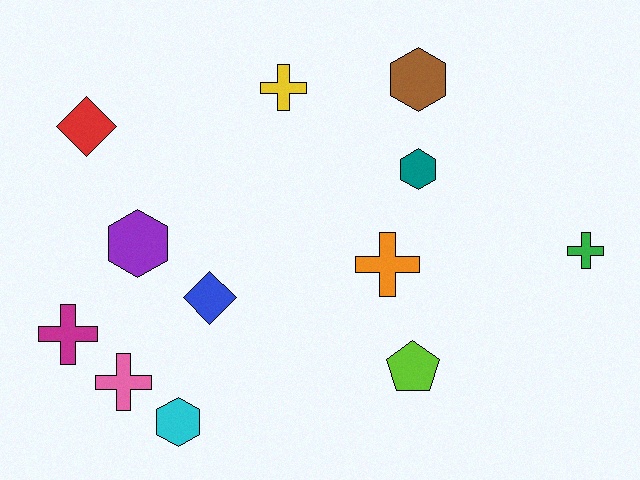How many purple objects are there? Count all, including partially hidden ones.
There is 1 purple object.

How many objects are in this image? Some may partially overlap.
There are 12 objects.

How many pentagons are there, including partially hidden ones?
There is 1 pentagon.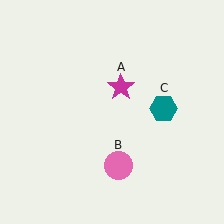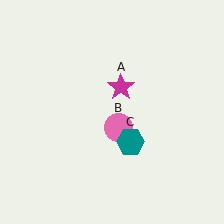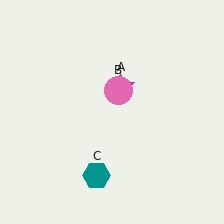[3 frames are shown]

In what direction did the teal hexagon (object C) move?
The teal hexagon (object C) moved down and to the left.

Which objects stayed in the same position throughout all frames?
Magenta star (object A) remained stationary.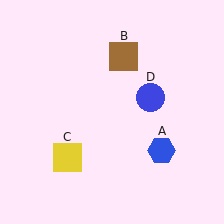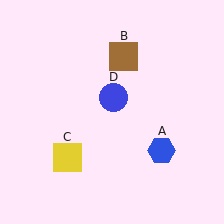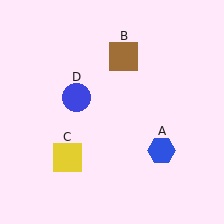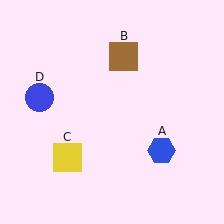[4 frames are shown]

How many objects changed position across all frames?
1 object changed position: blue circle (object D).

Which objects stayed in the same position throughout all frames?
Blue hexagon (object A) and brown square (object B) and yellow square (object C) remained stationary.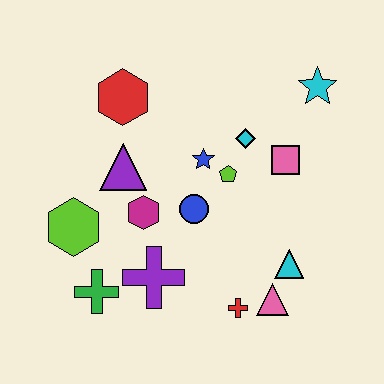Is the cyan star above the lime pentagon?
Yes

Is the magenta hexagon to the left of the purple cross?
Yes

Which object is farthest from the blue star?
The green cross is farthest from the blue star.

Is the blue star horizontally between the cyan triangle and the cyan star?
No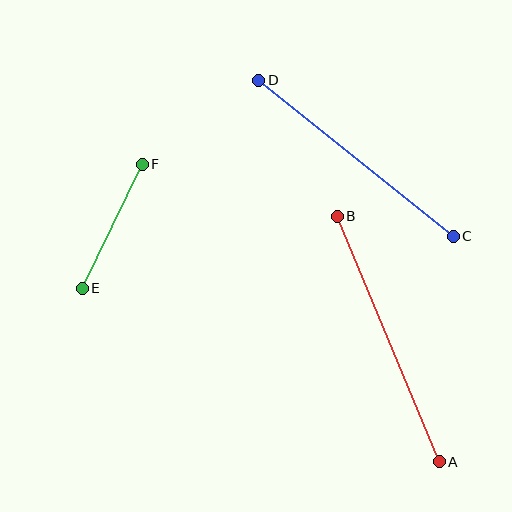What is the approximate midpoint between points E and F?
The midpoint is at approximately (112, 226) pixels.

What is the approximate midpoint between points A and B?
The midpoint is at approximately (388, 339) pixels.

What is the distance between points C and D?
The distance is approximately 249 pixels.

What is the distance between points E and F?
The distance is approximately 138 pixels.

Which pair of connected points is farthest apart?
Points A and B are farthest apart.